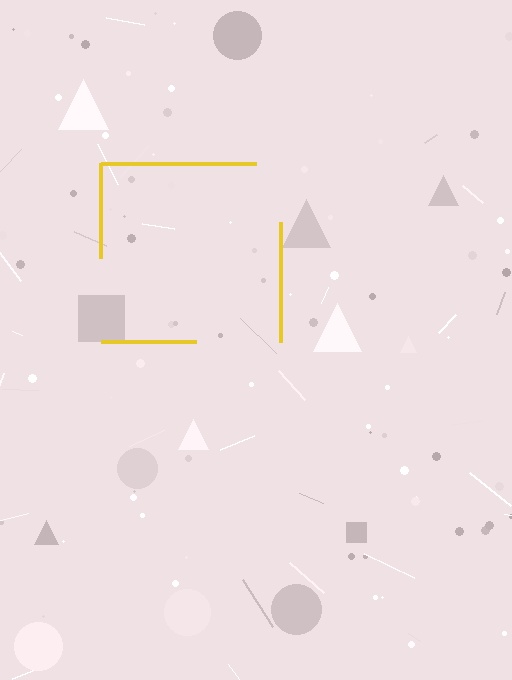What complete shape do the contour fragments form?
The contour fragments form a square.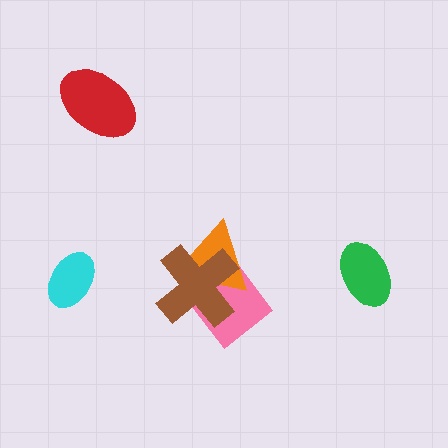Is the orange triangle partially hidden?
Yes, it is partially covered by another shape.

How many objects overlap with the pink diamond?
2 objects overlap with the pink diamond.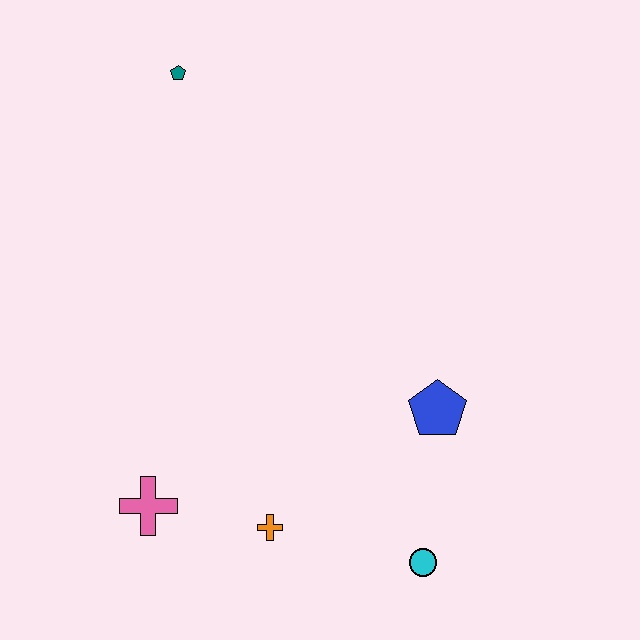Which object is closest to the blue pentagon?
The cyan circle is closest to the blue pentagon.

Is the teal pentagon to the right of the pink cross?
Yes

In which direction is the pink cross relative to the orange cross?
The pink cross is to the left of the orange cross.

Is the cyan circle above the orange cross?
No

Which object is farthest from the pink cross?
The teal pentagon is farthest from the pink cross.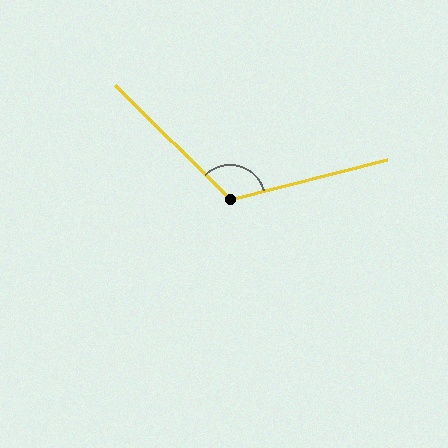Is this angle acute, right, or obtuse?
It is obtuse.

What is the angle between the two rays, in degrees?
Approximately 121 degrees.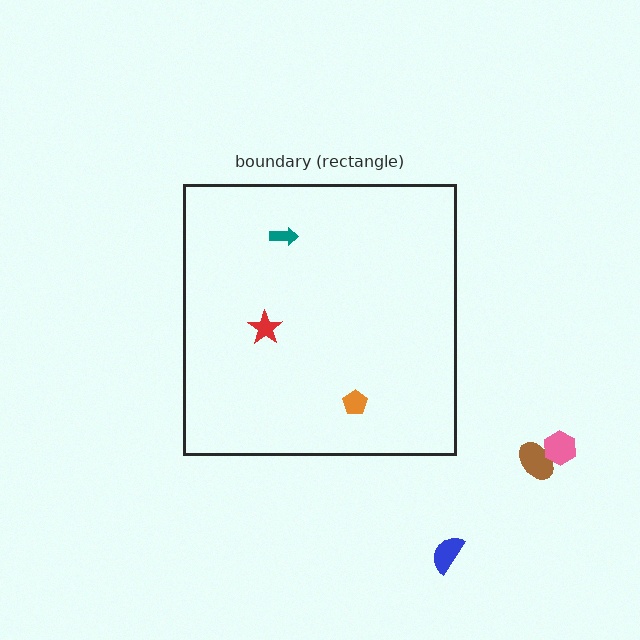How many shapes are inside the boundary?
3 inside, 3 outside.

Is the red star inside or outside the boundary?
Inside.